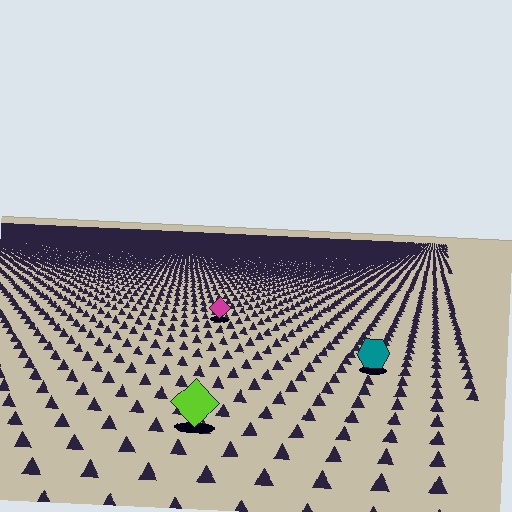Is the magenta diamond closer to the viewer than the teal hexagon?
No. The teal hexagon is closer — you can tell from the texture gradient: the ground texture is coarser near it.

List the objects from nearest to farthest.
From nearest to farthest: the lime diamond, the teal hexagon, the magenta diamond.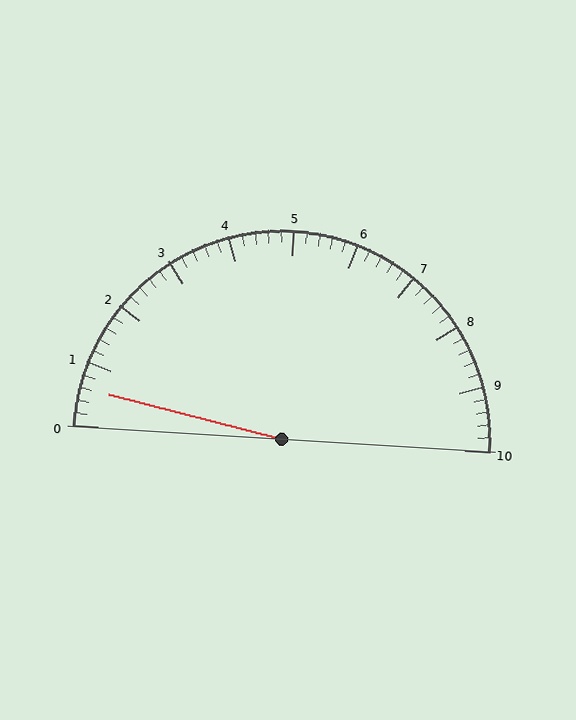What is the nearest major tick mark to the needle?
The nearest major tick mark is 1.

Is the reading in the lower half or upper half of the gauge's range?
The reading is in the lower half of the range (0 to 10).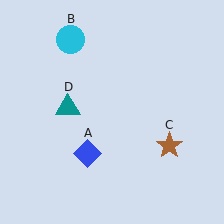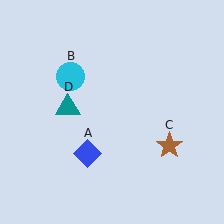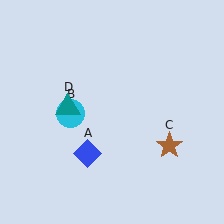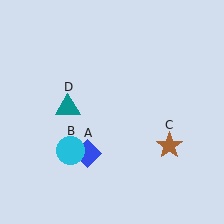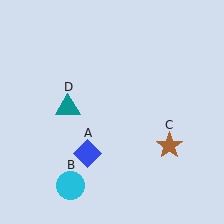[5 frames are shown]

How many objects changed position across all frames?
1 object changed position: cyan circle (object B).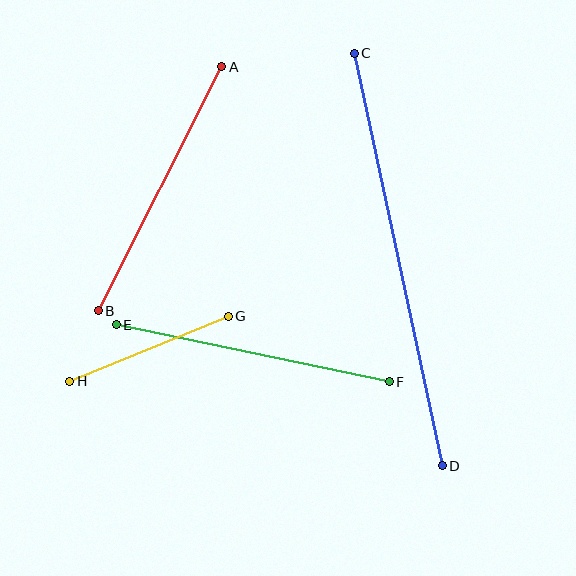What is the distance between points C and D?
The distance is approximately 422 pixels.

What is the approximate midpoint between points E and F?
The midpoint is at approximately (253, 353) pixels.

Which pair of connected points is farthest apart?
Points C and D are farthest apart.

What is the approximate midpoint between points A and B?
The midpoint is at approximately (160, 189) pixels.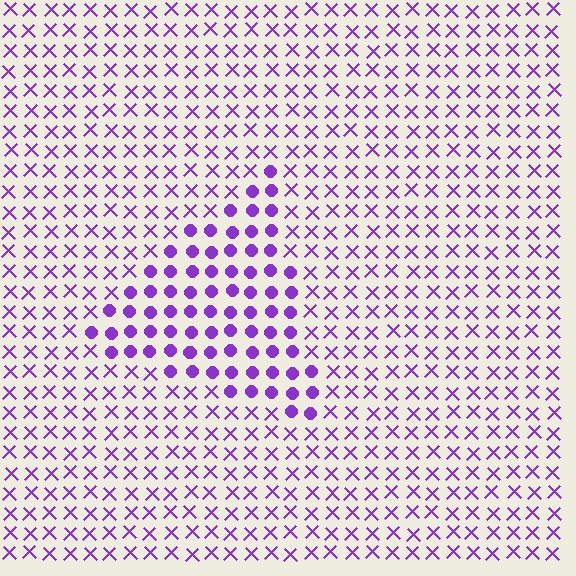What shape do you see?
I see a triangle.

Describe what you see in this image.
The image is filled with small purple elements arranged in a uniform grid. A triangle-shaped region contains circles, while the surrounding area contains X marks. The boundary is defined purely by the change in element shape.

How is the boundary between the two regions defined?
The boundary is defined by a change in element shape: circles inside vs. X marks outside. All elements share the same color and spacing.